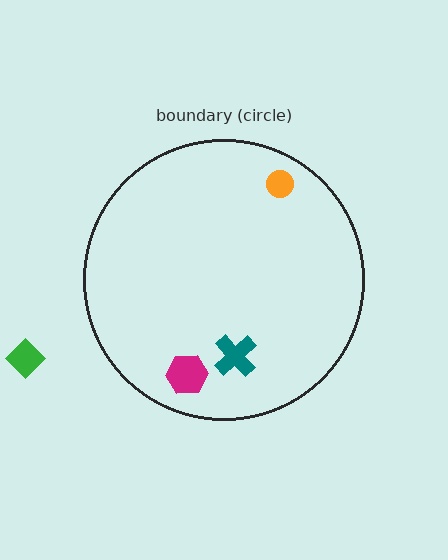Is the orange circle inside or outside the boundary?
Inside.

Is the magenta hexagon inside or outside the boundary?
Inside.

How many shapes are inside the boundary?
3 inside, 1 outside.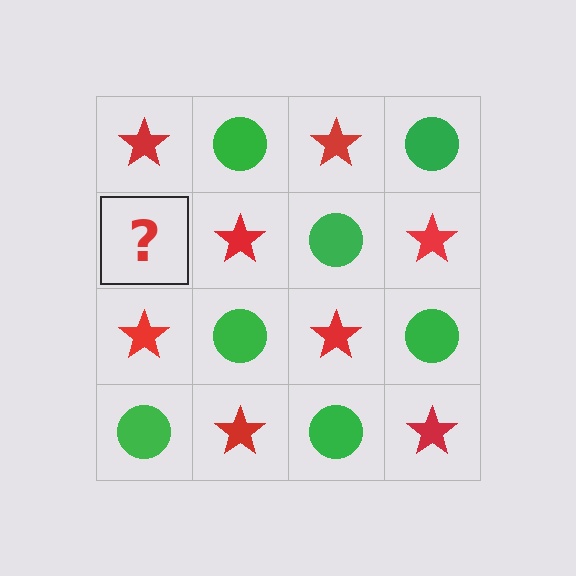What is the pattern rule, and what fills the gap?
The rule is that it alternates red star and green circle in a checkerboard pattern. The gap should be filled with a green circle.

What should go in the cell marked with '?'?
The missing cell should contain a green circle.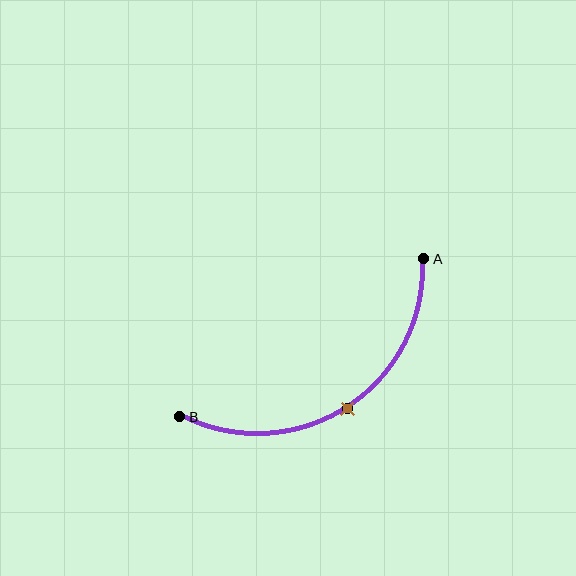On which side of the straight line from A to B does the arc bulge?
The arc bulges below the straight line connecting A and B.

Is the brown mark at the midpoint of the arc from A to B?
Yes. The brown mark lies on the arc at equal arc-length from both A and B — it is the arc midpoint.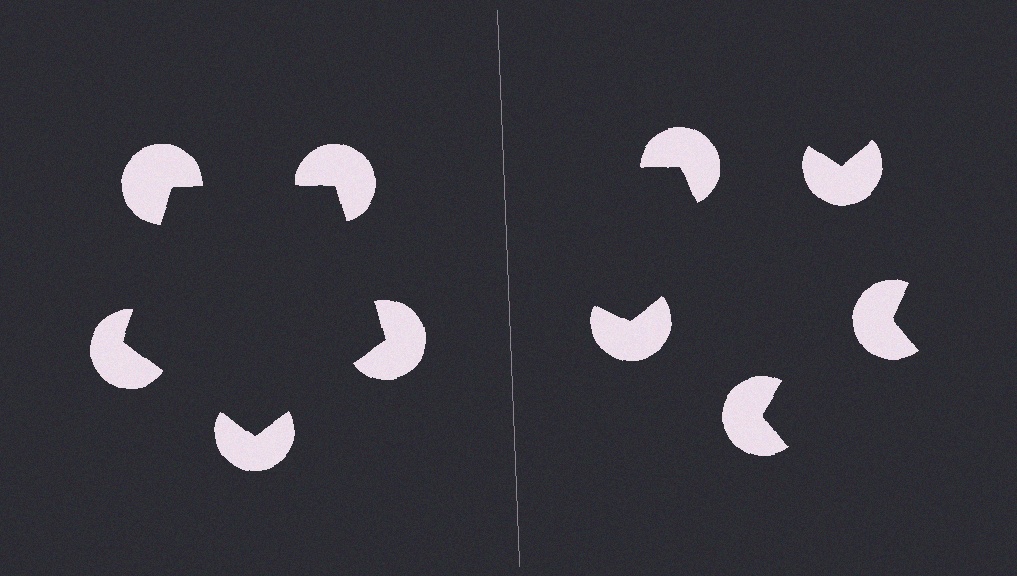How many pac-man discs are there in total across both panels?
10 — 5 on each side.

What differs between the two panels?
The pac-man discs are positioned identically on both sides; only the wedge orientations differ. On the left they align to a pentagon; on the right they are misaligned.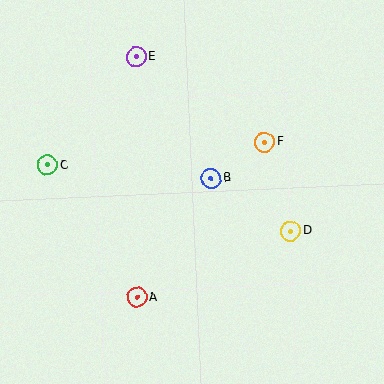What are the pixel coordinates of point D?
Point D is at (290, 231).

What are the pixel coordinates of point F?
Point F is at (265, 142).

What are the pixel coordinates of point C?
Point C is at (48, 165).